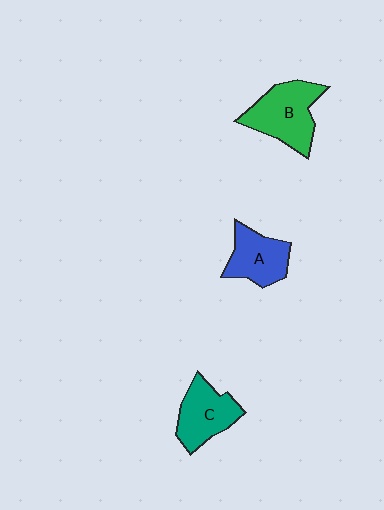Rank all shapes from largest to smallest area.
From largest to smallest: B (green), C (teal), A (blue).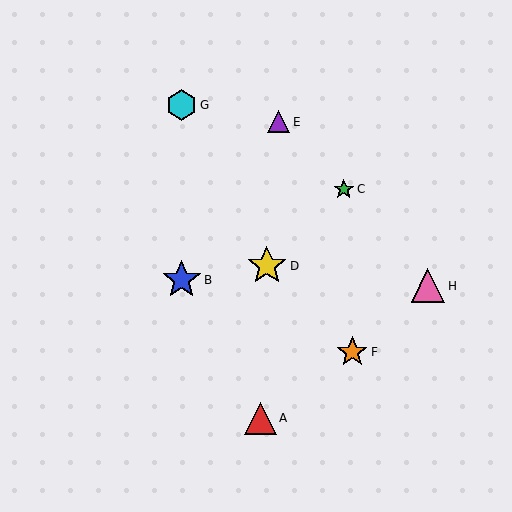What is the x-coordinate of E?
Object E is at x≈279.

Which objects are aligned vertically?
Objects B, G are aligned vertically.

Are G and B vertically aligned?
Yes, both are at x≈182.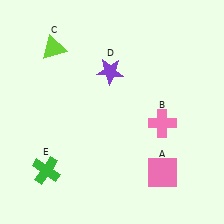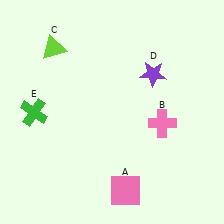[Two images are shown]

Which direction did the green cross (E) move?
The green cross (E) moved up.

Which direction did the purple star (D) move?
The purple star (D) moved right.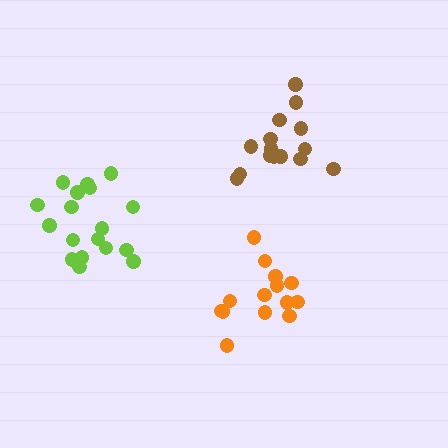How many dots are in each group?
Group 1: 15 dots, Group 2: 14 dots, Group 3: 18 dots (47 total).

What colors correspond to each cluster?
The clusters are colored: brown, orange, lime.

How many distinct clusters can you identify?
There are 3 distinct clusters.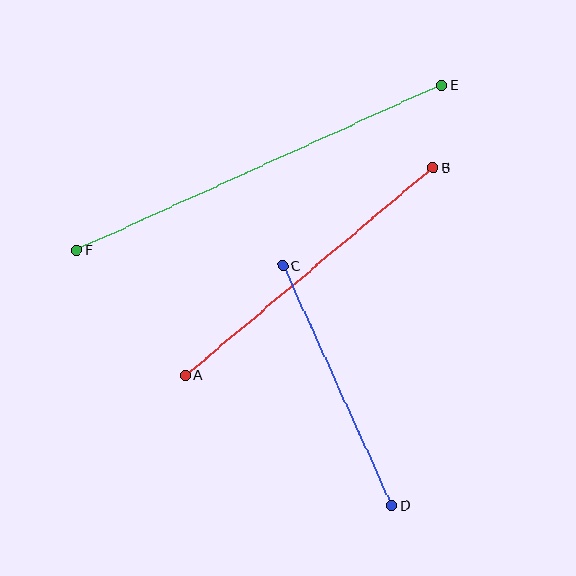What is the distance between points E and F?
The distance is approximately 400 pixels.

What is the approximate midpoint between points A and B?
The midpoint is at approximately (309, 271) pixels.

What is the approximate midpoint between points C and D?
The midpoint is at approximately (337, 386) pixels.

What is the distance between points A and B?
The distance is approximately 323 pixels.